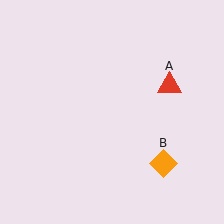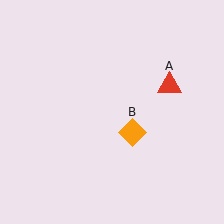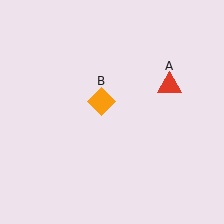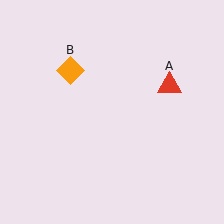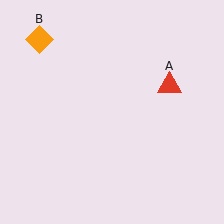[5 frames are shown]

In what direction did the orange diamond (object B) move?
The orange diamond (object B) moved up and to the left.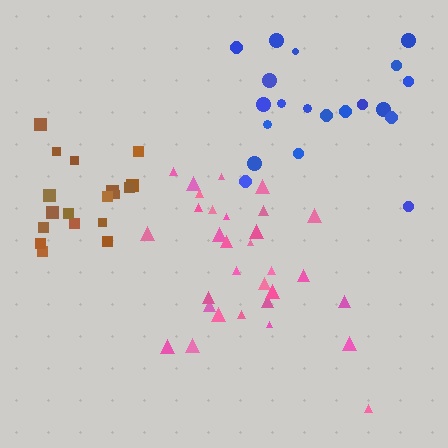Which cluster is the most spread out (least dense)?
Blue.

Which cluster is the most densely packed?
Brown.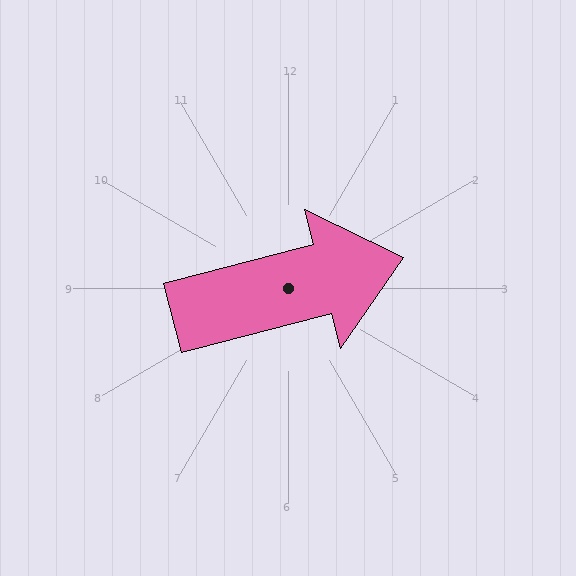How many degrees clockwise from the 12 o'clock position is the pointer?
Approximately 75 degrees.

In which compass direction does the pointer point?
East.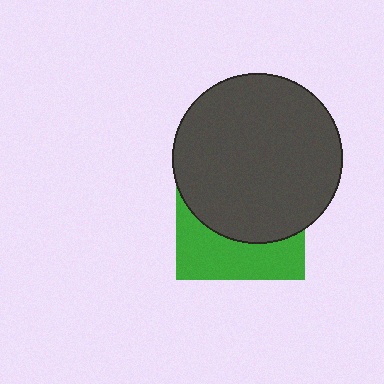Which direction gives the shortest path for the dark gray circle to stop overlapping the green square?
Moving up gives the shortest separation.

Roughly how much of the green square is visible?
A small part of it is visible (roughly 37%).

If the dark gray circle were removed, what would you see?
You would see the complete green square.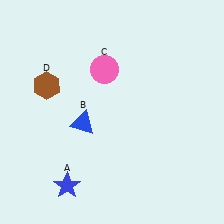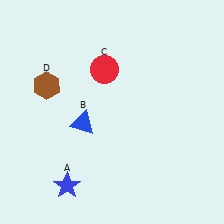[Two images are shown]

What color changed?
The circle (C) changed from pink in Image 1 to red in Image 2.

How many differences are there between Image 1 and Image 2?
There is 1 difference between the two images.